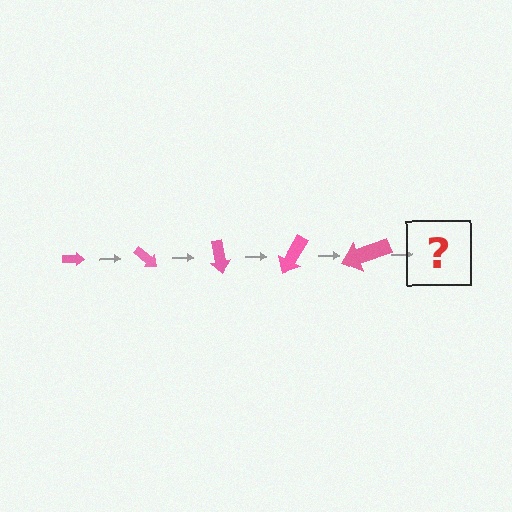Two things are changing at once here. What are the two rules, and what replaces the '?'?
The two rules are that the arrow grows larger each step and it rotates 40 degrees each step. The '?' should be an arrow, larger than the previous one and rotated 200 degrees from the start.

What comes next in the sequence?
The next element should be an arrow, larger than the previous one and rotated 200 degrees from the start.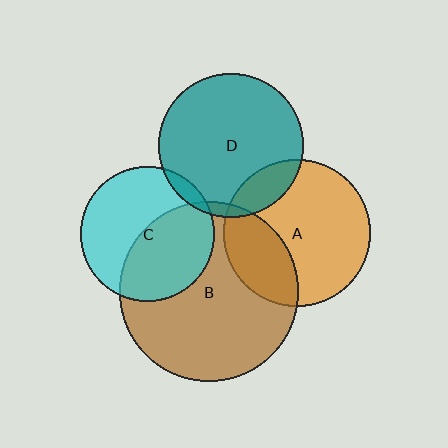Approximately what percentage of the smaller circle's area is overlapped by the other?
Approximately 5%.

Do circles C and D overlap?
Yes.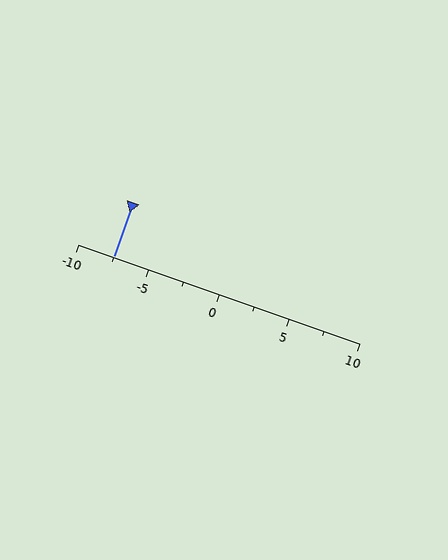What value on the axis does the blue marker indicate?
The marker indicates approximately -7.5.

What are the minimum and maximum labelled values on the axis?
The axis runs from -10 to 10.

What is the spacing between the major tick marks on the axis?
The major ticks are spaced 5 apart.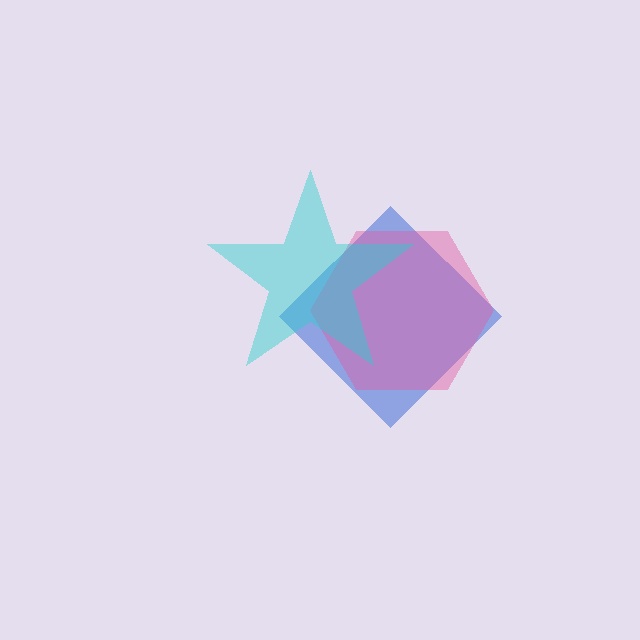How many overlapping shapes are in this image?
There are 3 overlapping shapes in the image.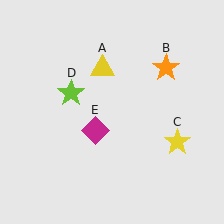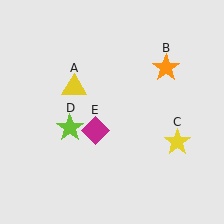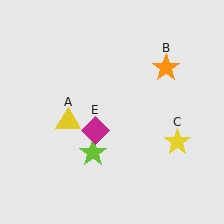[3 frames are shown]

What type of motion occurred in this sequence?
The yellow triangle (object A), lime star (object D) rotated counterclockwise around the center of the scene.